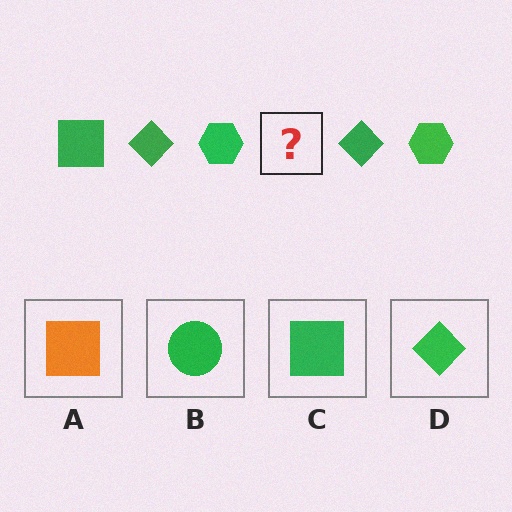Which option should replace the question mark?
Option C.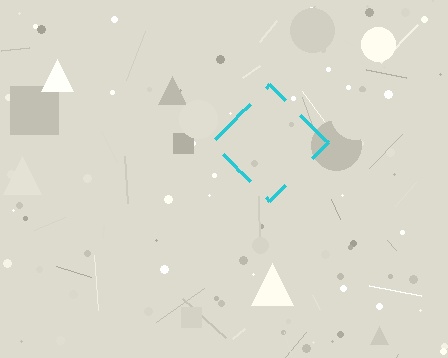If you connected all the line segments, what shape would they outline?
They would outline a diamond.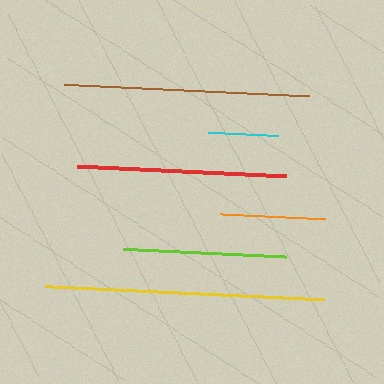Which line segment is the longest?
The yellow line is the longest at approximately 279 pixels.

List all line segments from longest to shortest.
From longest to shortest: yellow, brown, red, lime, orange, cyan.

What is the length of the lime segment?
The lime segment is approximately 163 pixels long.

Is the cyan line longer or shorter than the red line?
The red line is longer than the cyan line.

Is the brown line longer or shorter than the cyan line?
The brown line is longer than the cyan line.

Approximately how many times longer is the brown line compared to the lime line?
The brown line is approximately 1.5 times the length of the lime line.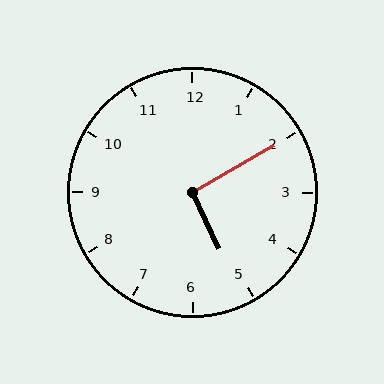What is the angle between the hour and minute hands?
Approximately 95 degrees.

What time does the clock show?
5:10.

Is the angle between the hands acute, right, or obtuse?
It is right.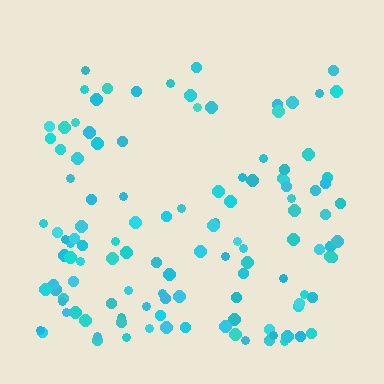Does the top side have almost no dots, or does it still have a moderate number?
Still a moderate number, just noticeably fewer than the bottom.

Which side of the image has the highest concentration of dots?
The bottom.